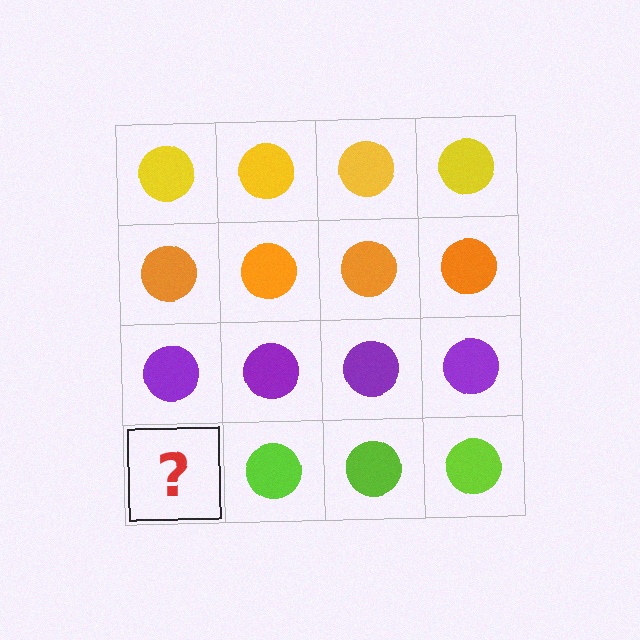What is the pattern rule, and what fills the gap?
The rule is that each row has a consistent color. The gap should be filled with a lime circle.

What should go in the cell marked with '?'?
The missing cell should contain a lime circle.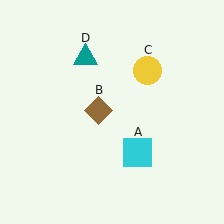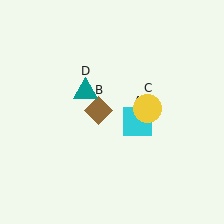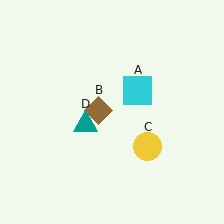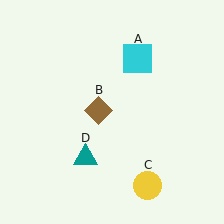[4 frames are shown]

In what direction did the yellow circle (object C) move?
The yellow circle (object C) moved down.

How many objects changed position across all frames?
3 objects changed position: cyan square (object A), yellow circle (object C), teal triangle (object D).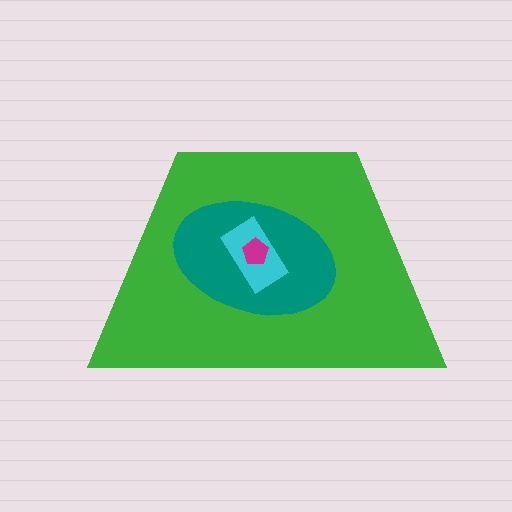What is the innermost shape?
The magenta pentagon.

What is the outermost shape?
The green trapezoid.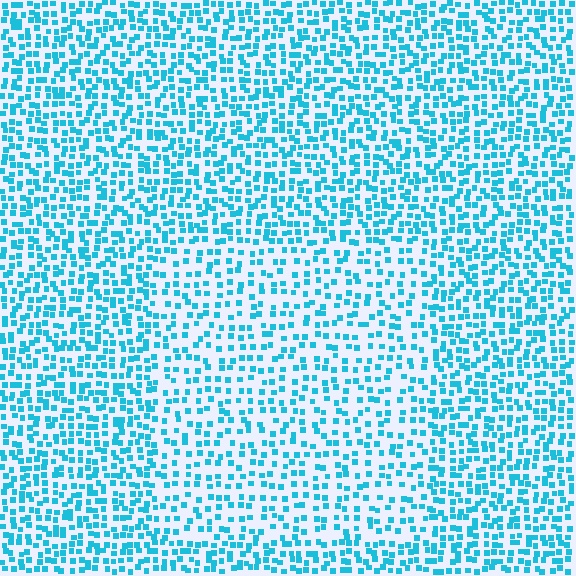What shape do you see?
I see a rectangle.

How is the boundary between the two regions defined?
The boundary is defined by a change in element density (approximately 1.6x ratio). All elements are the same color, size, and shape.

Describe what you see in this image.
The image contains small cyan elements arranged at two different densities. A rectangle-shaped region is visible where the elements are less densely packed than the surrounding area.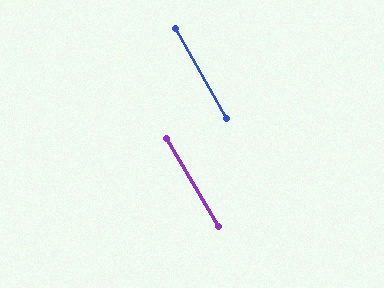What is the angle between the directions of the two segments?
Approximately 1 degree.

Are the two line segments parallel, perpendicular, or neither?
Parallel — their directions differ by only 1.1°.